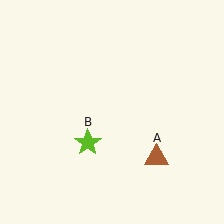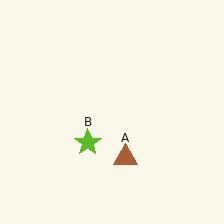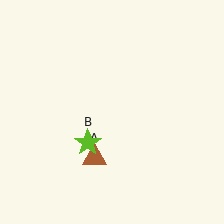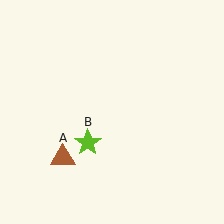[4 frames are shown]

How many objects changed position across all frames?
1 object changed position: brown triangle (object A).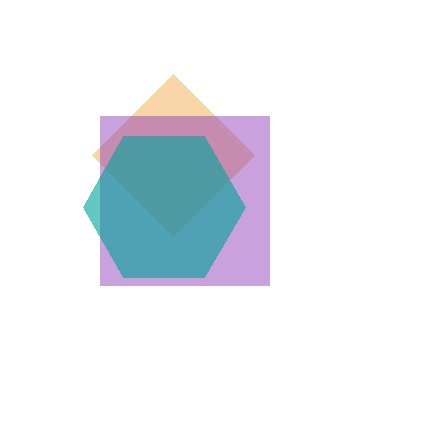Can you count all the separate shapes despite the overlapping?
Yes, there are 3 separate shapes.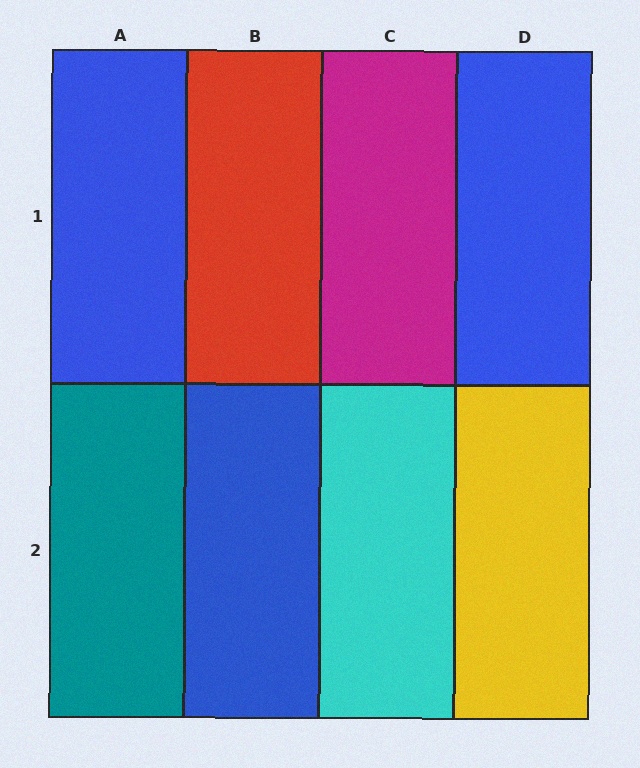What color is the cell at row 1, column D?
Blue.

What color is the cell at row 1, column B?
Red.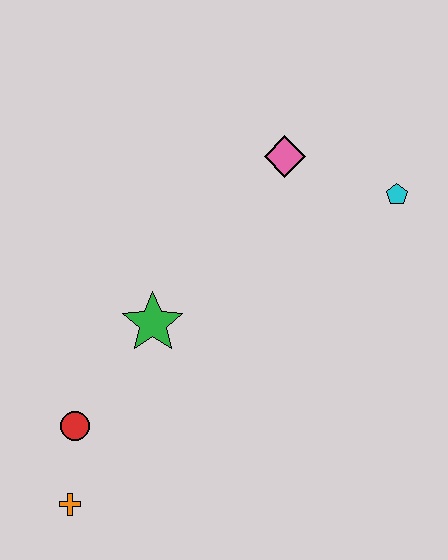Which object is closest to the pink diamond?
The cyan pentagon is closest to the pink diamond.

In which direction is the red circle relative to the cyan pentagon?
The red circle is to the left of the cyan pentagon.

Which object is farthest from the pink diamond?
The orange cross is farthest from the pink diamond.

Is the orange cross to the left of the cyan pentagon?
Yes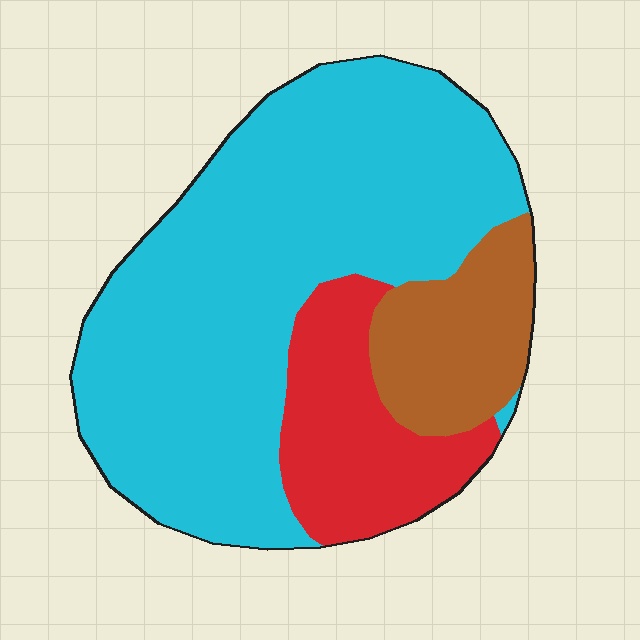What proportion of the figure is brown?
Brown takes up about one sixth (1/6) of the figure.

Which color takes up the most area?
Cyan, at roughly 65%.